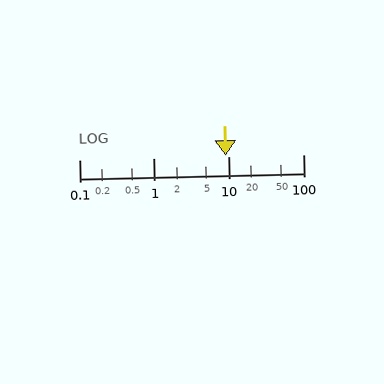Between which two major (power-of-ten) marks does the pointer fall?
The pointer is between 1 and 10.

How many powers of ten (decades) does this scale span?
The scale spans 3 decades, from 0.1 to 100.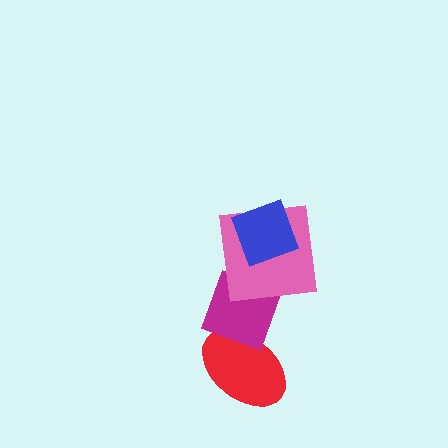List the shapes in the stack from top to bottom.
From top to bottom: the blue diamond, the pink square, the magenta diamond, the red ellipse.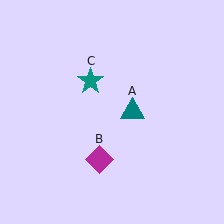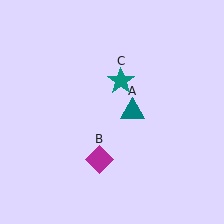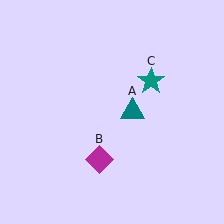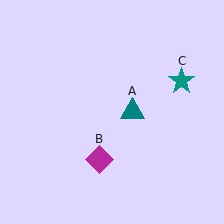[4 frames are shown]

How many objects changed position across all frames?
1 object changed position: teal star (object C).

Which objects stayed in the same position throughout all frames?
Teal triangle (object A) and magenta diamond (object B) remained stationary.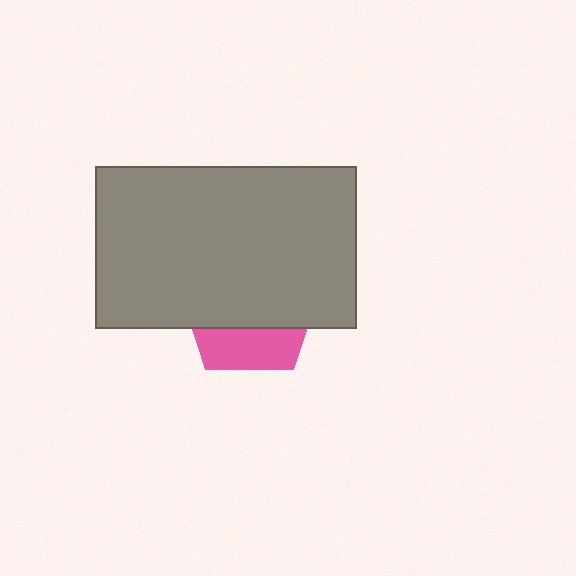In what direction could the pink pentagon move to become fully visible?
The pink pentagon could move down. That would shift it out from behind the gray rectangle entirely.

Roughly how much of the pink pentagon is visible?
A small part of it is visible (roughly 30%).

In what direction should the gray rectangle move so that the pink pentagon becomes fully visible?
The gray rectangle should move up. That is the shortest direction to clear the overlap and leave the pink pentagon fully visible.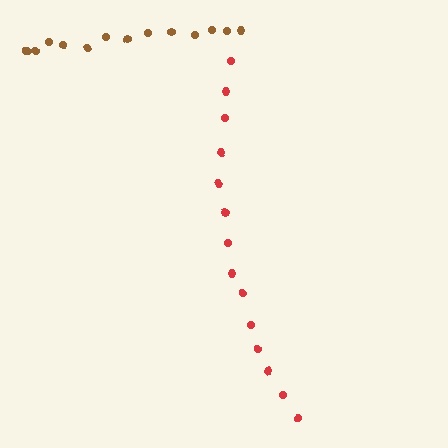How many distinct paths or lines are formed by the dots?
There are 2 distinct paths.